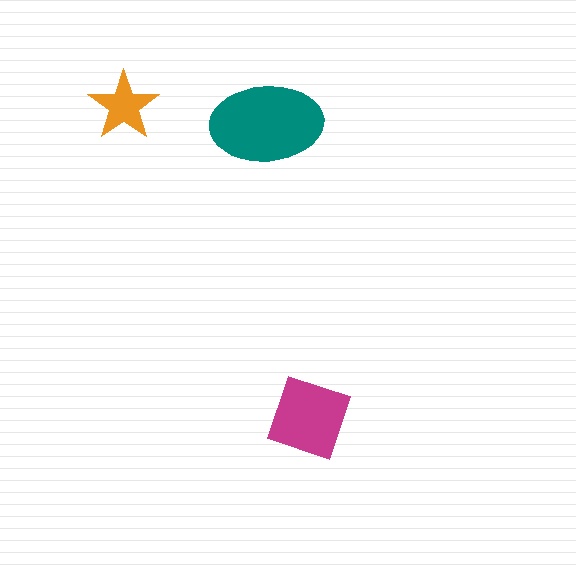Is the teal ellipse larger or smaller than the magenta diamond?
Larger.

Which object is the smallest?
The orange star.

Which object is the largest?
The teal ellipse.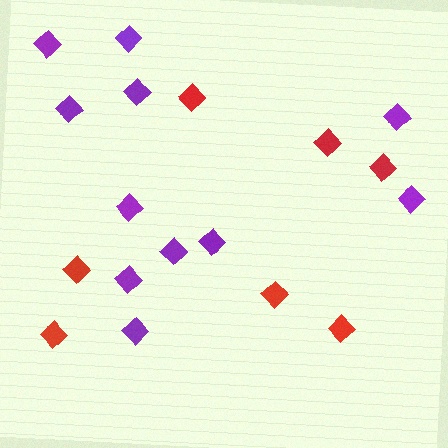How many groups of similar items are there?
There are 2 groups: one group of purple diamonds (11) and one group of red diamonds (7).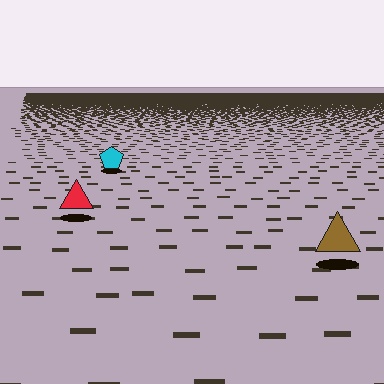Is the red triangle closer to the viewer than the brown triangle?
No. The brown triangle is closer — you can tell from the texture gradient: the ground texture is coarser near it.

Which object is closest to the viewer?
The brown triangle is closest. The texture marks near it are larger and more spread out.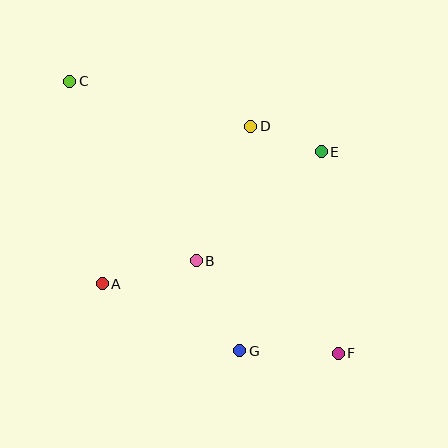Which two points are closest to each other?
Points D and E are closest to each other.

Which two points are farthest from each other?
Points C and F are farthest from each other.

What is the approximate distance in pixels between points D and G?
The distance between D and G is approximately 224 pixels.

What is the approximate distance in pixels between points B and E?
The distance between B and E is approximately 166 pixels.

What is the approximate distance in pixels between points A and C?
The distance between A and C is approximately 205 pixels.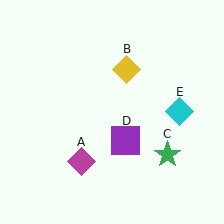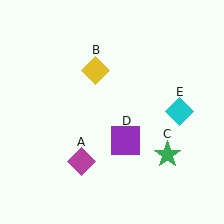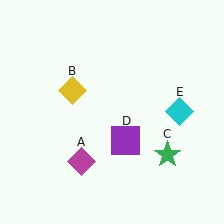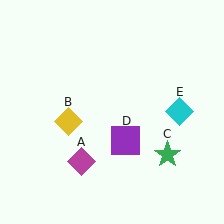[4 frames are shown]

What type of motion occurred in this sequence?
The yellow diamond (object B) rotated counterclockwise around the center of the scene.